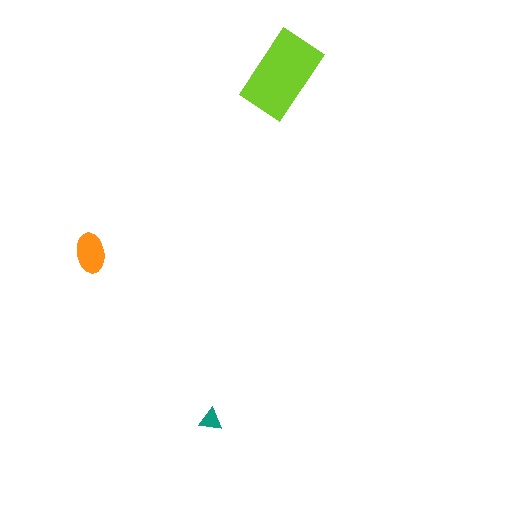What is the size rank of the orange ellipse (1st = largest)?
2nd.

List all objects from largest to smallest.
The lime rectangle, the orange ellipse, the teal triangle.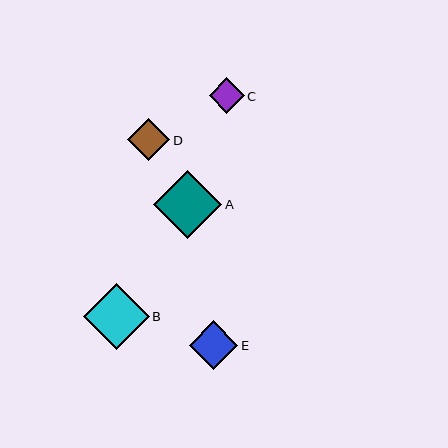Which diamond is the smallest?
Diamond C is the smallest with a size of approximately 35 pixels.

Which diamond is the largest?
Diamond A is the largest with a size of approximately 68 pixels.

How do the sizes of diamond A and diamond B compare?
Diamond A and diamond B are approximately the same size.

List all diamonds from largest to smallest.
From largest to smallest: A, B, E, D, C.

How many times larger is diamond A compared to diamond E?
Diamond A is approximately 1.4 times the size of diamond E.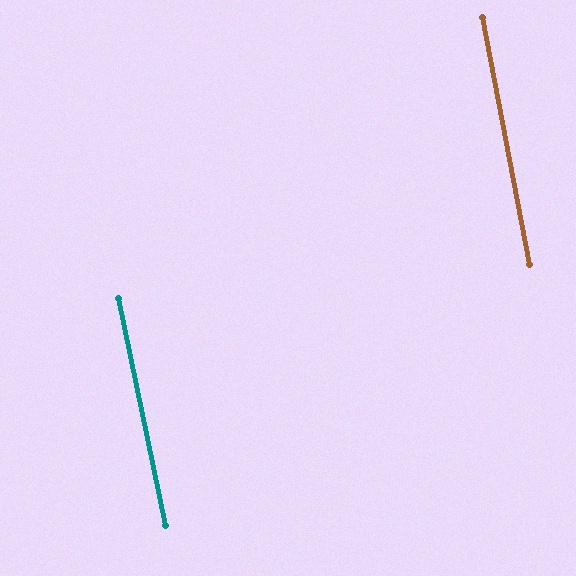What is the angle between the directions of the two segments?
Approximately 1 degree.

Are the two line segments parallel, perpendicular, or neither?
Parallel — their directions differ by only 0.9°.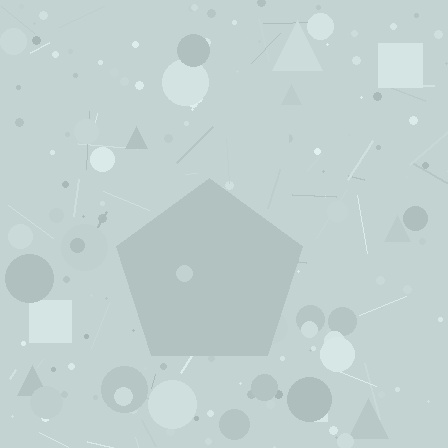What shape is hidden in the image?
A pentagon is hidden in the image.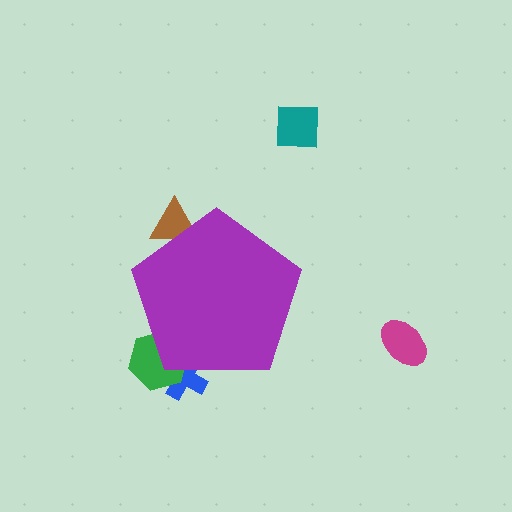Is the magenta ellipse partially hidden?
No, the magenta ellipse is fully visible.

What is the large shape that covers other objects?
A purple pentagon.